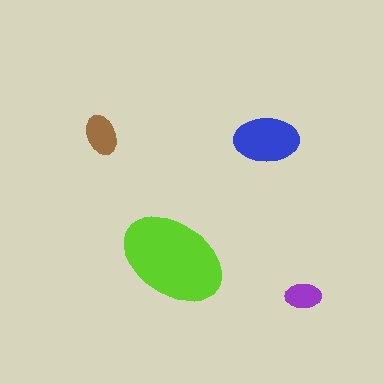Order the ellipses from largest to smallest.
the lime one, the blue one, the brown one, the purple one.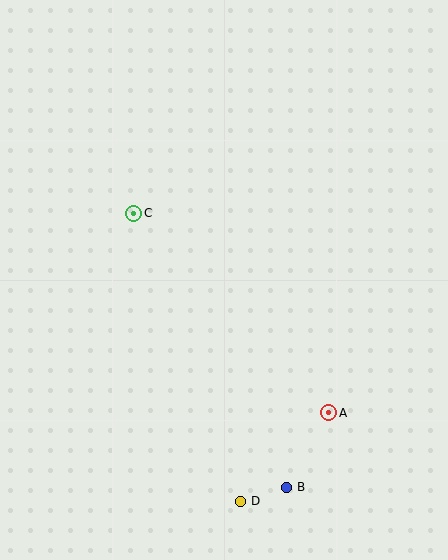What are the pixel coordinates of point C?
Point C is at (134, 213).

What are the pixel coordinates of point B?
Point B is at (287, 487).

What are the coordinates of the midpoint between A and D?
The midpoint between A and D is at (285, 457).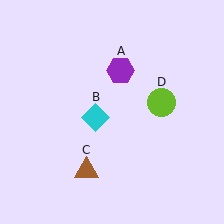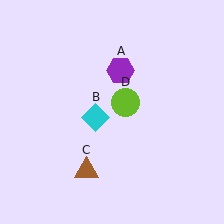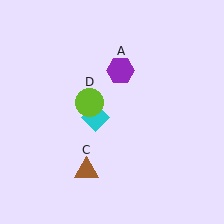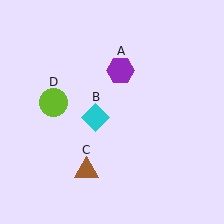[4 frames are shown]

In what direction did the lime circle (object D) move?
The lime circle (object D) moved left.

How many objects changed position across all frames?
1 object changed position: lime circle (object D).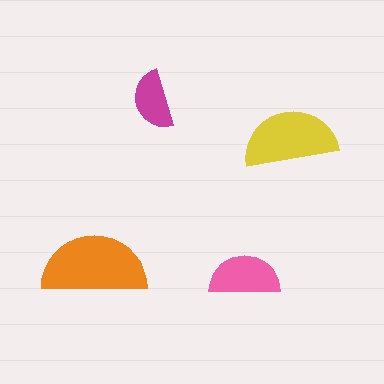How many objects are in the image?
There are 4 objects in the image.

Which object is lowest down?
The pink semicircle is bottommost.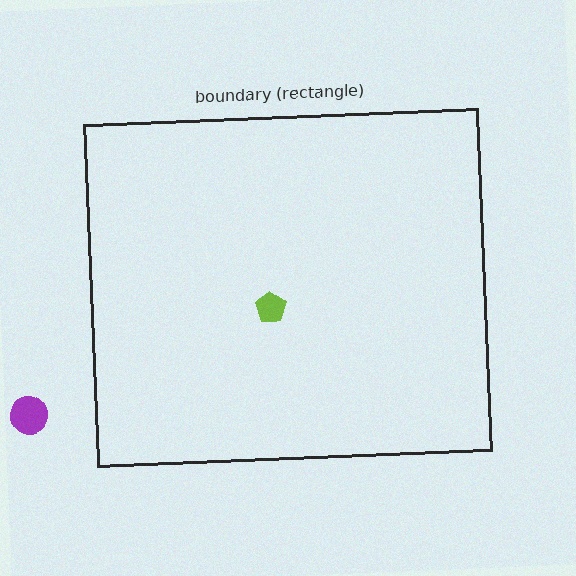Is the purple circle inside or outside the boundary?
Outside.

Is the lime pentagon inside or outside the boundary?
Inside.